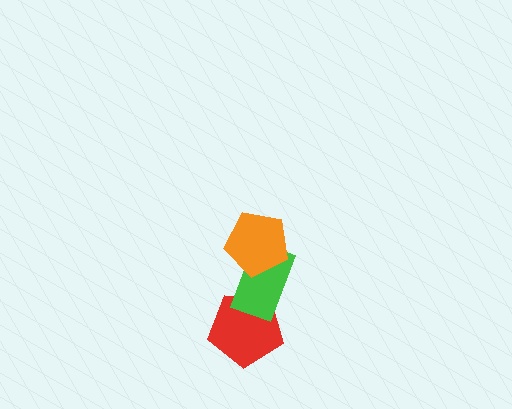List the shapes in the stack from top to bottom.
From top to bottom: the orange pentagon, the green rectangle, the red pentagon.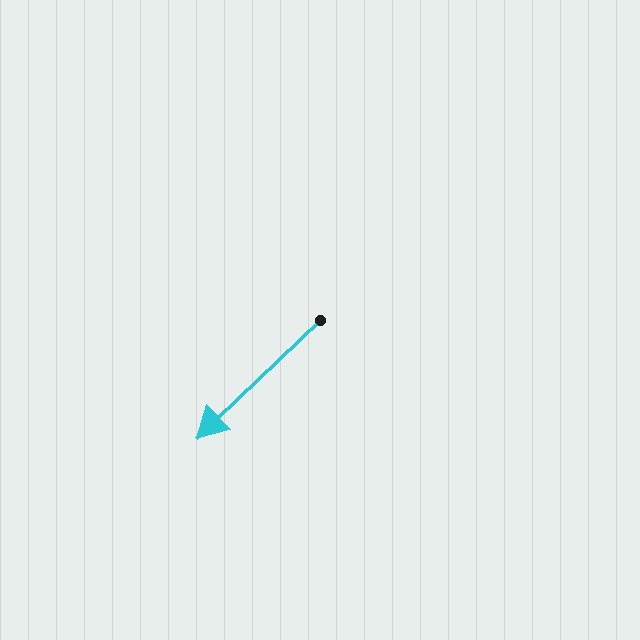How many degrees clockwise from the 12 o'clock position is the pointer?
Approximately 226 degrees.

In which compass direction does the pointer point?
Southwest.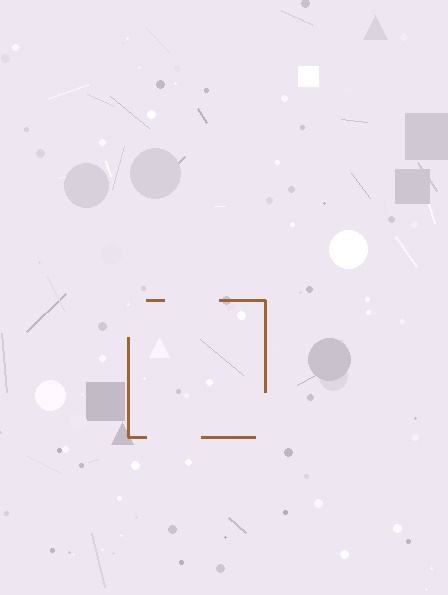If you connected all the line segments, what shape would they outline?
They would outline a square.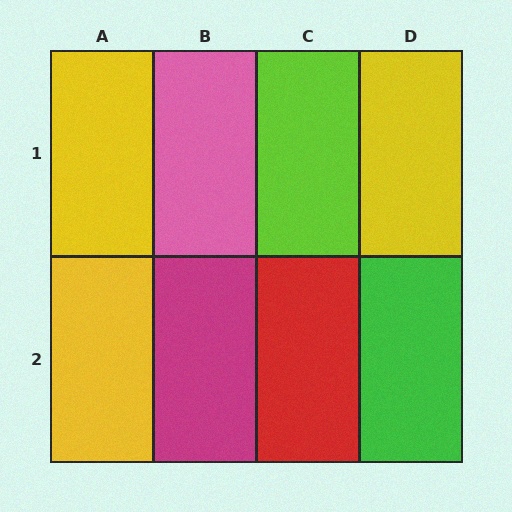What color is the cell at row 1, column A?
Yellow.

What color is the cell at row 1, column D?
Yellow.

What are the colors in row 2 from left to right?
Yellow, magenta, red, green.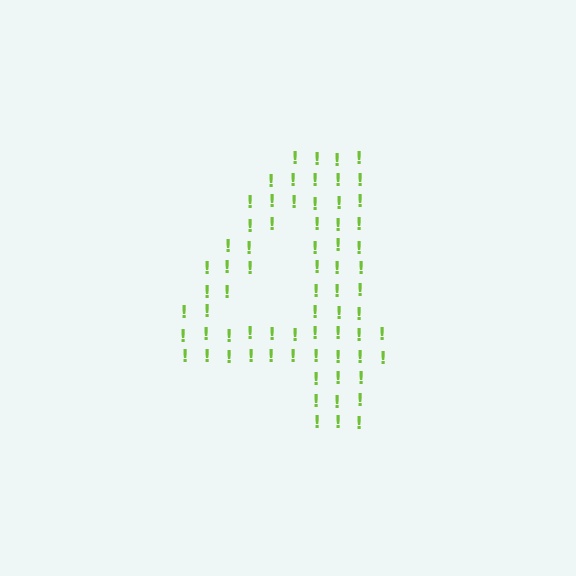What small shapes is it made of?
It is made of small exclamation marks.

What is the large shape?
The large shape is the digit 4.